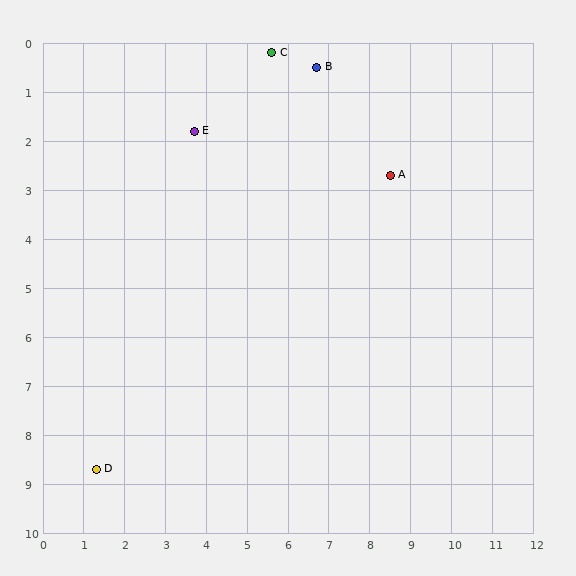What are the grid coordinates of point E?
Point E is at approximately (3.7, 1.8).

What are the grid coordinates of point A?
Point A is at approximately (8.5, 2.7).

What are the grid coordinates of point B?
Point B is at approximately (6.7, 0.5).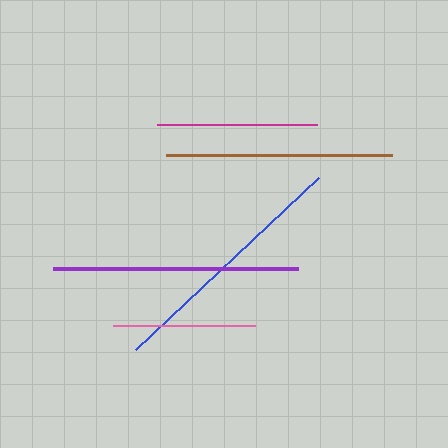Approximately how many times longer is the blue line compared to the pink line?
The blue line is approximately 1.8 times the length of the pink line.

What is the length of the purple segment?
The purple segment is approximately 246 pixels long.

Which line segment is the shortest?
The pink line is the shortest at approximately 143 pixels.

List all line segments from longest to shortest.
From longest to shortest: blue, purple, brown, magenta, pink.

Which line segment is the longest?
The blue line is the longest at approximately 251 pixels.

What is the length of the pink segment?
The pink segment is approximately 143 pixels long.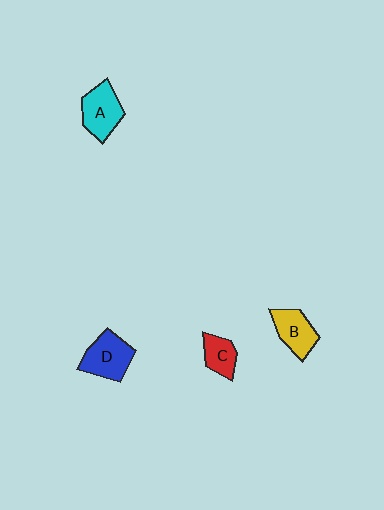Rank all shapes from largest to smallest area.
From largest to smallest: D (blue), A (cyan), B (yellow), C (red).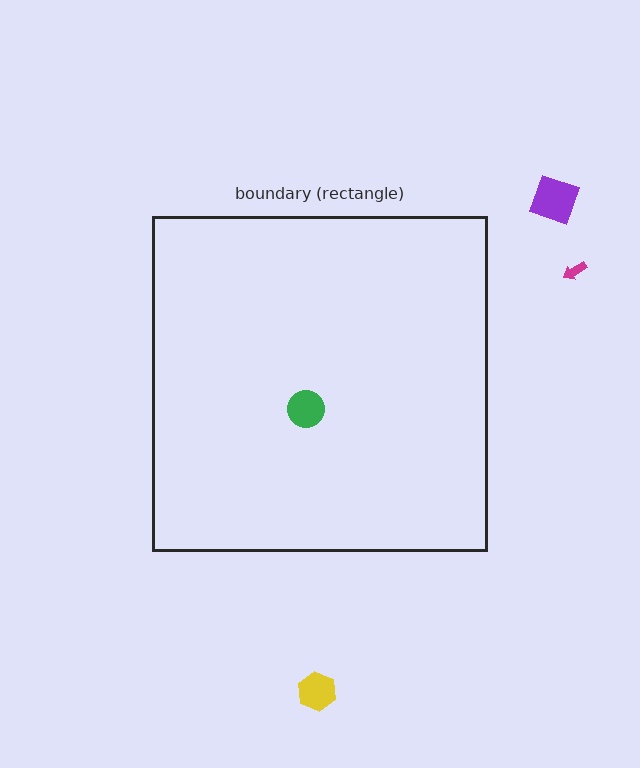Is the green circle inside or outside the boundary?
Inside.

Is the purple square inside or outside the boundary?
Outside.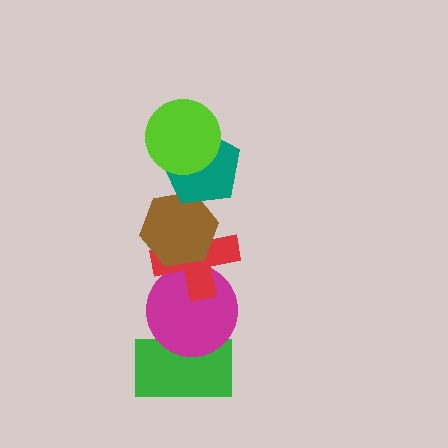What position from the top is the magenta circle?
The magenta circle is 5th from the top.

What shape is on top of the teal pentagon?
The lime circle is on top of the teal pentagon.